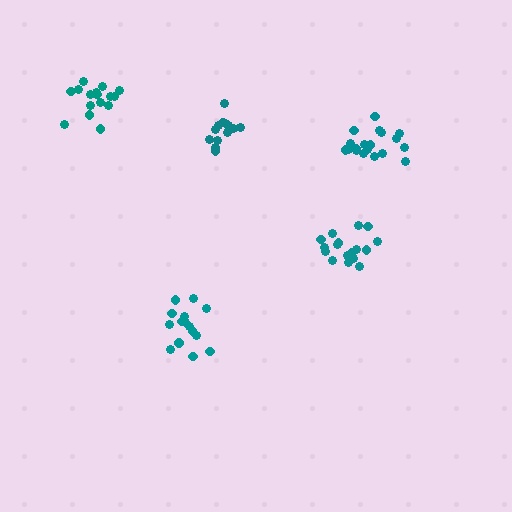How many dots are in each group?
Group 1: 19 dots, Group 2: 17 dots, Group 3: 15 dots, Group 4: 13 dots, Group 5: 16 dots (80 total).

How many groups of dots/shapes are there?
There are 5 groups.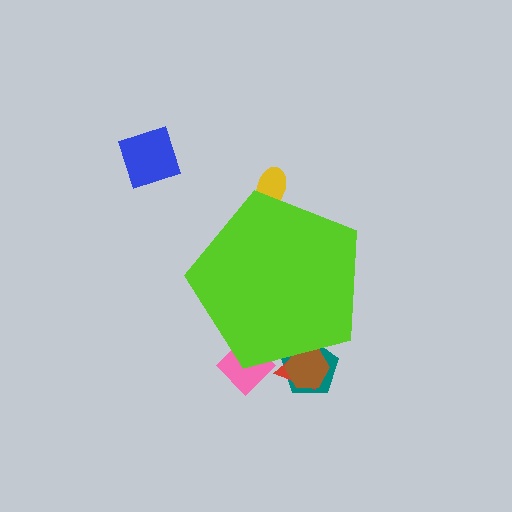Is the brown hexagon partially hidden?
Yes, the brown hexagon is partially hidden behind the lime pentagon.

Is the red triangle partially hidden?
Yes, the red triangle is partially hidden behind the lime pentagon.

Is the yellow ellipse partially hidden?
Yes, the yellow ellipse is partially hidden behind the lime pentagon.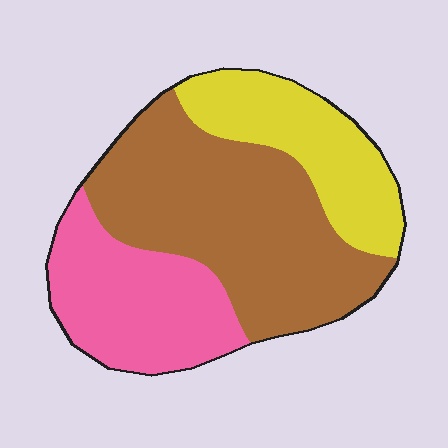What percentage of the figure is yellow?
Yellow covers about 25% of the figure.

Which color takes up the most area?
Brown, at roughly 50%.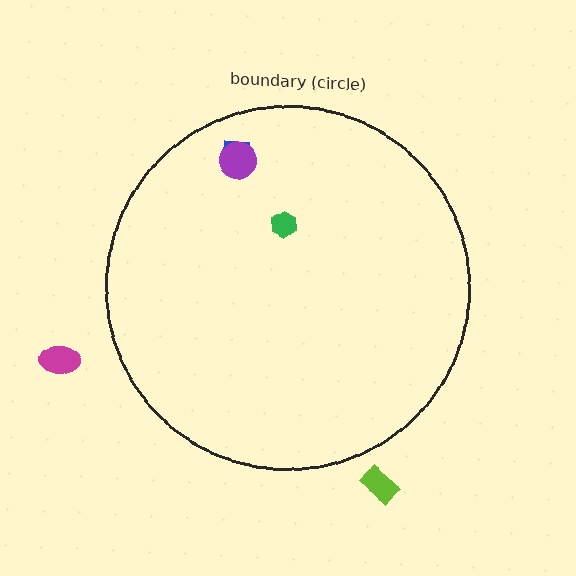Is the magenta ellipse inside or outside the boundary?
Outside.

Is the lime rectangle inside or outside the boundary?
Outside.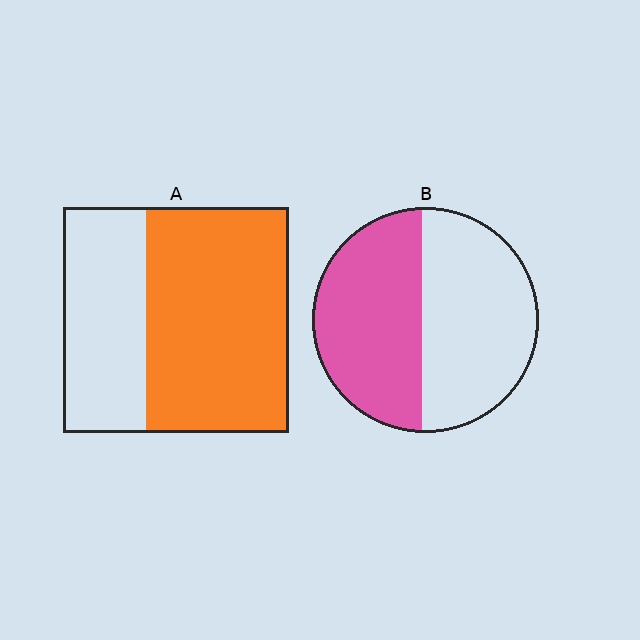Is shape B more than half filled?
Roughly half.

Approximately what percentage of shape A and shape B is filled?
A is approximately 65% and B is approximately 50%.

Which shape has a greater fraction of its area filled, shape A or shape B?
Shape A.